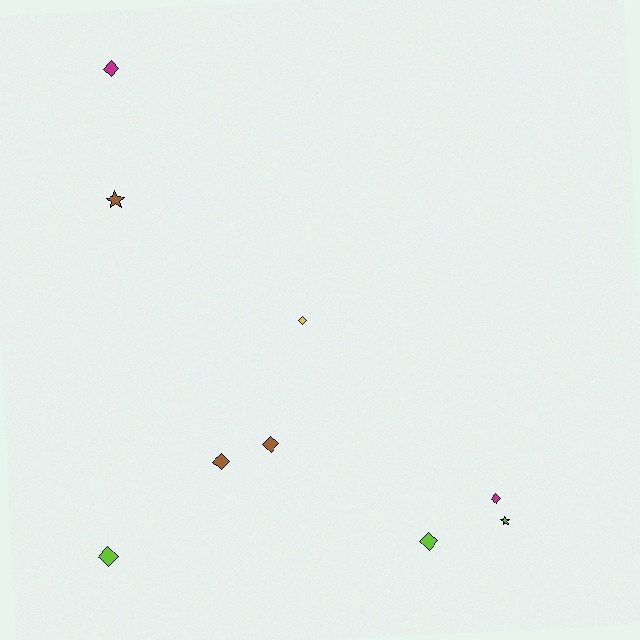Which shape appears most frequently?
Diamond, with 7 objects.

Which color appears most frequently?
Lime, with 3 objects.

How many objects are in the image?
There are 9 objects.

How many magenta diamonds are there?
There are 2 magenta diamonds.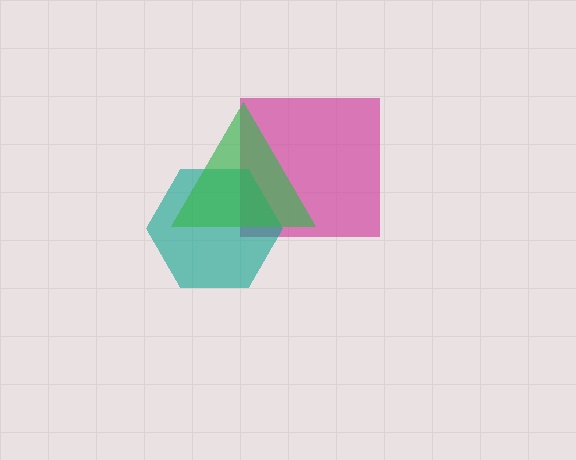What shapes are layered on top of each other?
The layered shapes are: a magenta square, a teal hexagon, a green triangle.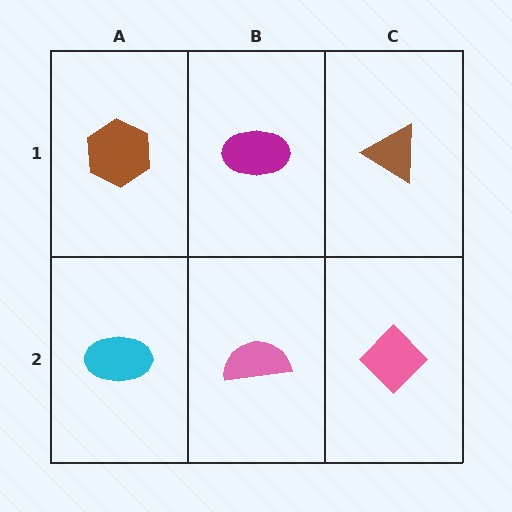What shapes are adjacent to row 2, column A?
A brown hexagon (row 1, column A), a pink semicircle (row 2, column B).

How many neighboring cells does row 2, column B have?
3.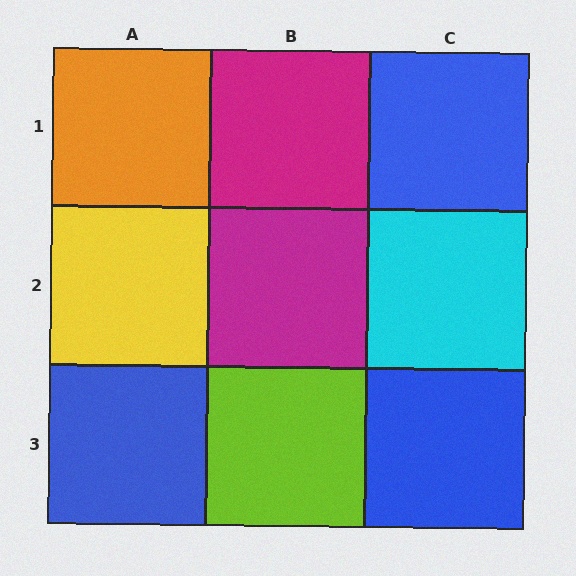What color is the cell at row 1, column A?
Orange.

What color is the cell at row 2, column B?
Magenta.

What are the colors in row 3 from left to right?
Blue, lime, blue.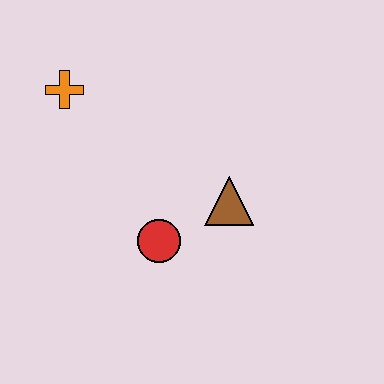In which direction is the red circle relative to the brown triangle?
The red circle is to the left of the brown triangle.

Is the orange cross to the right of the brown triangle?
No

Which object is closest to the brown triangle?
The red circle is closest to the brown triangle.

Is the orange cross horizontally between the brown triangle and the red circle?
No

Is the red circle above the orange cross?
No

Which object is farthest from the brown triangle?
The orange cross is farthest from the brown triangle.